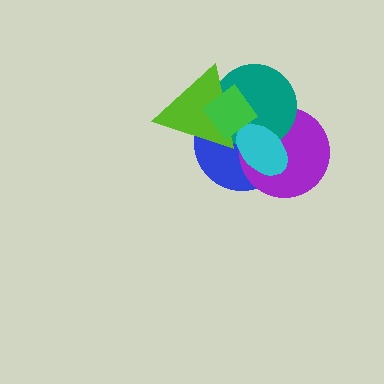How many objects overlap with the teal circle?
5 objects overlap with the teal circle.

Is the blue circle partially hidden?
Yes, it is partially covered by another shape.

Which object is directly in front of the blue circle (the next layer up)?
The purple circle is directly in front of the blue circle.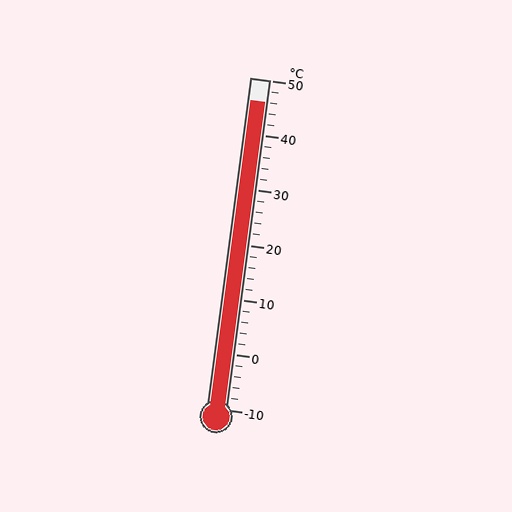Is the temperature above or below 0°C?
The temperature is above 0°C.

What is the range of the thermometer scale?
The thermometer scale ranges from -10°C to 50°C.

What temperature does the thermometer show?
The thermometer shows approximately 46°C.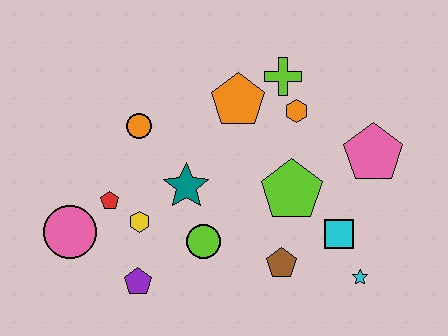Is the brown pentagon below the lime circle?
Yes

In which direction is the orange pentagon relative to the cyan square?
The orange pentagon is above the cyan square.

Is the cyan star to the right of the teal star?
Yes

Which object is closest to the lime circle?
The teal star is closest to the lime circle.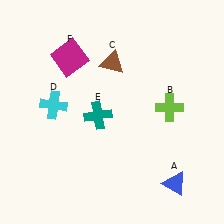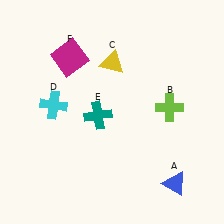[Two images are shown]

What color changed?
The triangle (C) changed from brown in Image 1 to yellow in Image 2.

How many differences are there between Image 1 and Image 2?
There is 1 difference between the two images.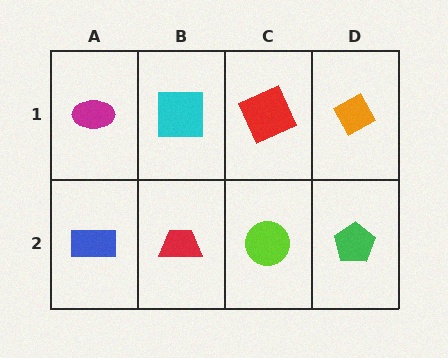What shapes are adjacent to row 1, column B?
A red trapezoid (row 2, column B), a magenta ellipse (row 1, column A), a red square (row 1, column C).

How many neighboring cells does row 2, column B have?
3.